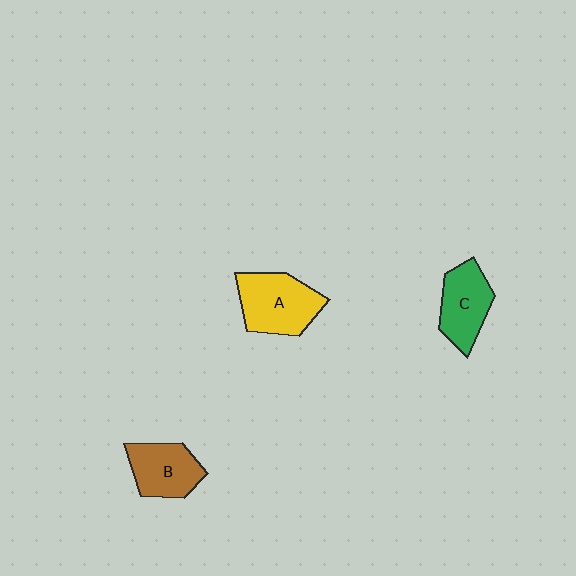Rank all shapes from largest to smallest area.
From largest to smallest: A (yellow), C (green), B (brown).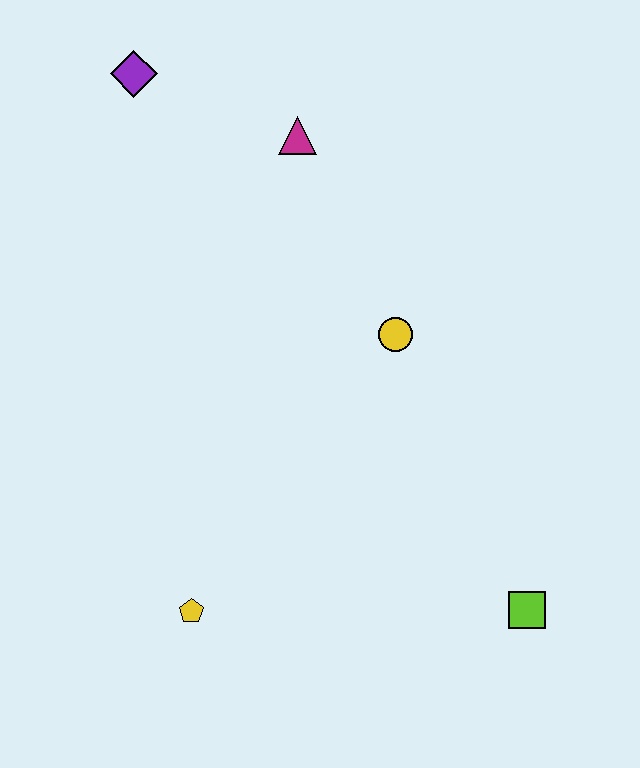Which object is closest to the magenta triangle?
The purple diamond is closest to the magenta triangle.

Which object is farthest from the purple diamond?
The lime square is farthest from the purple diamond.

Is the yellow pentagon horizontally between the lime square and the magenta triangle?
No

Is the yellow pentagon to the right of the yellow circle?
No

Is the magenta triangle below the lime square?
No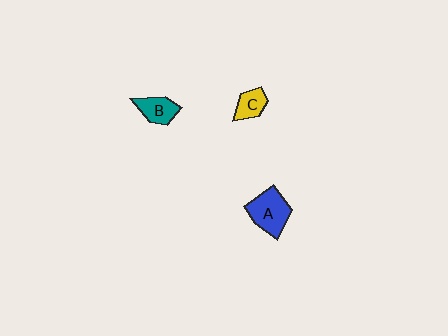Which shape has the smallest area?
Shape C (yellow).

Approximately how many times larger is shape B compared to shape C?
Approximately 1.2 times.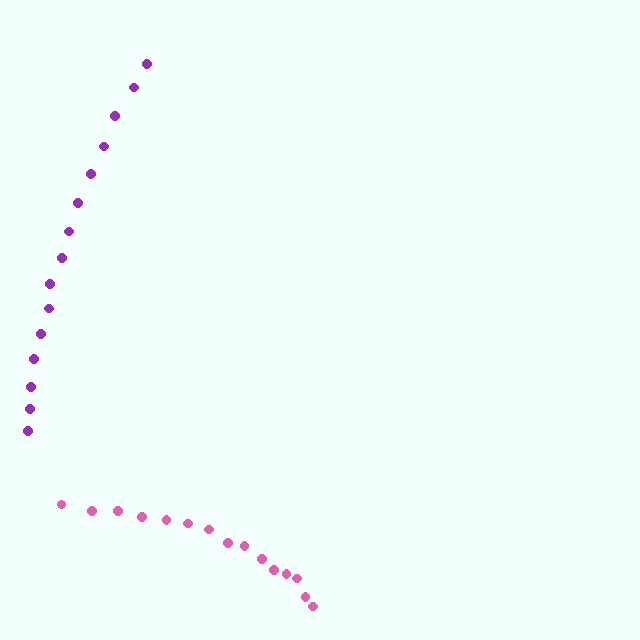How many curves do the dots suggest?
There are 2 distinct paths.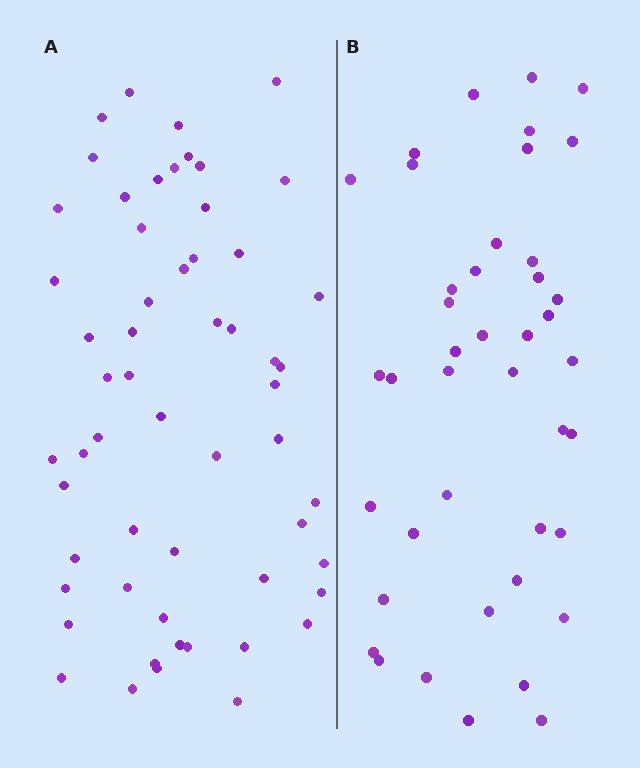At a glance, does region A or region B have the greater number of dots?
Region A (the left region) has more dots.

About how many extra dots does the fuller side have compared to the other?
Region A has approximately 15 more dots than region B.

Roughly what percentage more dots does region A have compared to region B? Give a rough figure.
About 35% more.